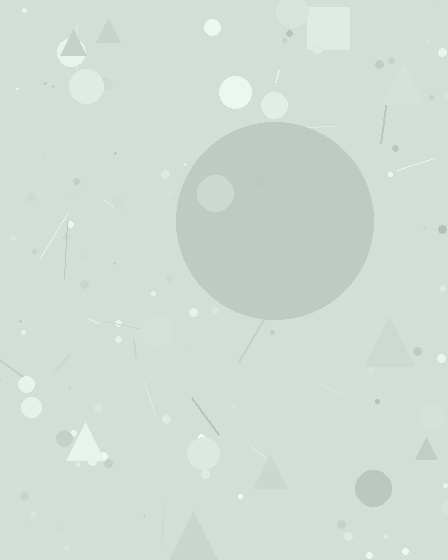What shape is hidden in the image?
A circle is hidden in the image.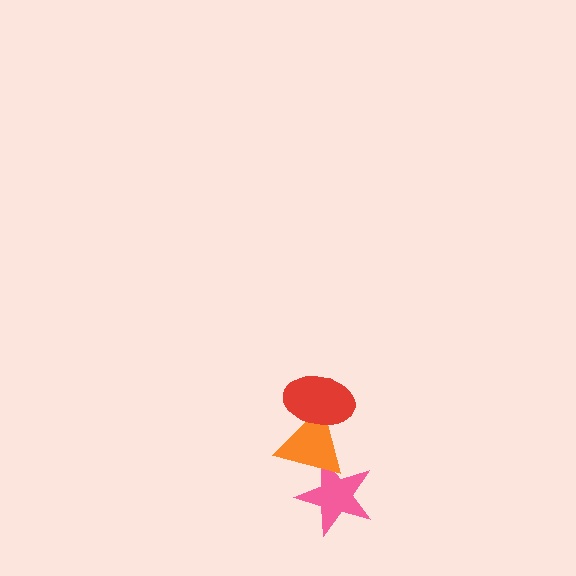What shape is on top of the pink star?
The orange triangle is on top of the pink star.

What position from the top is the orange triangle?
The orange triangle is 2nd from the top.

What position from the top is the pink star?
The pink star is 3rd from the top.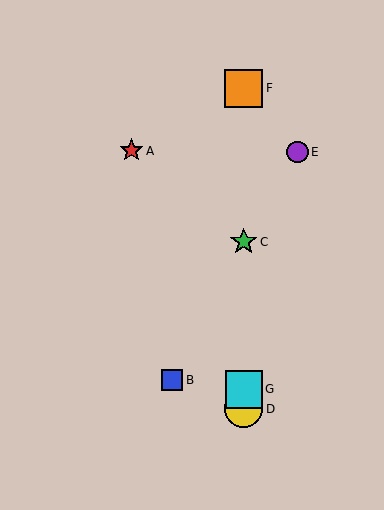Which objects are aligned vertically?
Objects C, D, F, G are aligned vertically.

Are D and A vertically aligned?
No, D is at x≈244 and A is at x≈132.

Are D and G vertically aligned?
Yes, both are at x≈244.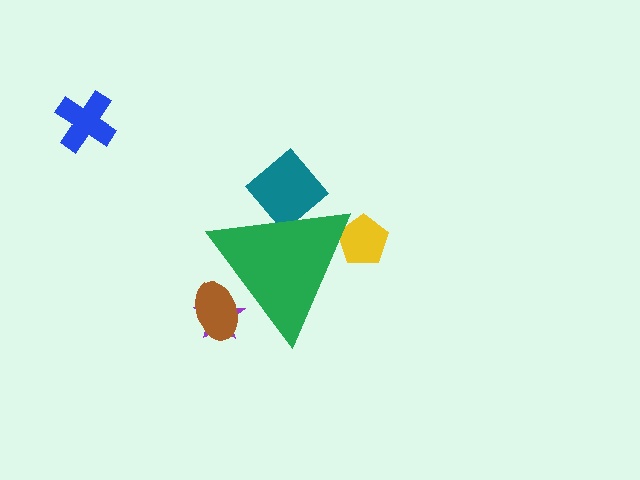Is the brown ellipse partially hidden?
Yes, the brown ellipse is partially hidden behind the green triangle.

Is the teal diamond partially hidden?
Yes, the teal diamond is partially hidden behind the green triangle.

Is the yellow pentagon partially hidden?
Yes, the yellow pentagon is partially hidden behind the green triangle.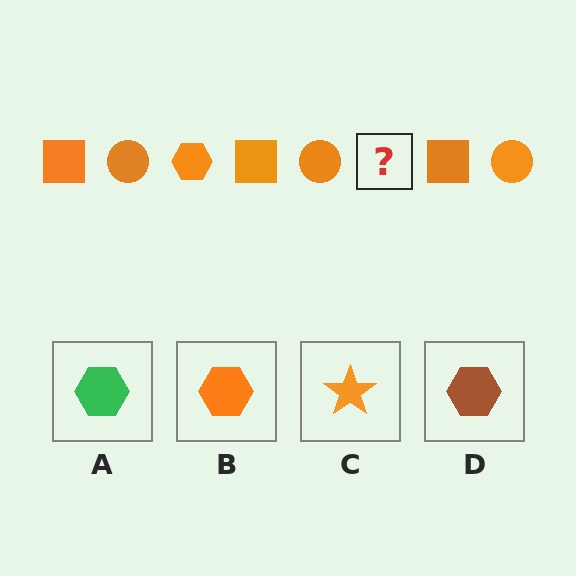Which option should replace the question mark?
Option B.